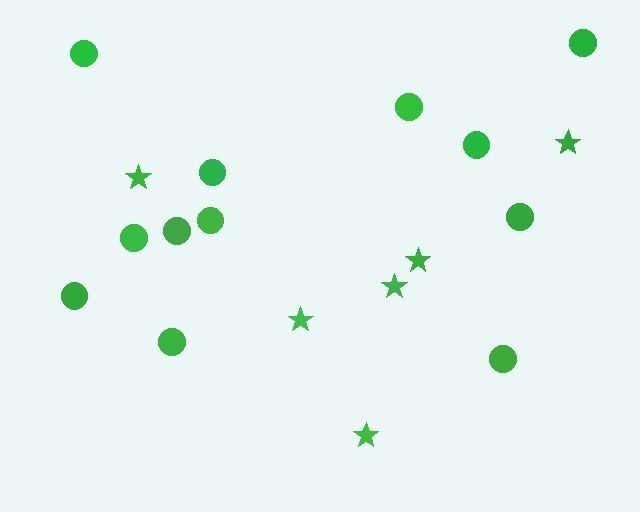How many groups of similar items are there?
There are 2 groups: one group of stars (6) and one group of circles (12).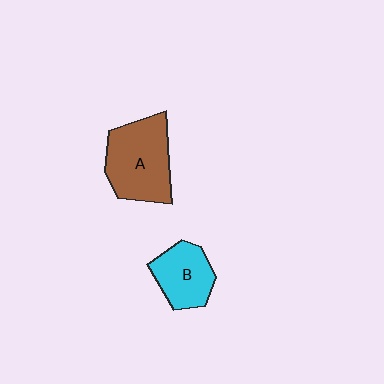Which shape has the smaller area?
Shape B (cyan).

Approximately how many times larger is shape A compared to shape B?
Approximately 1.5 times.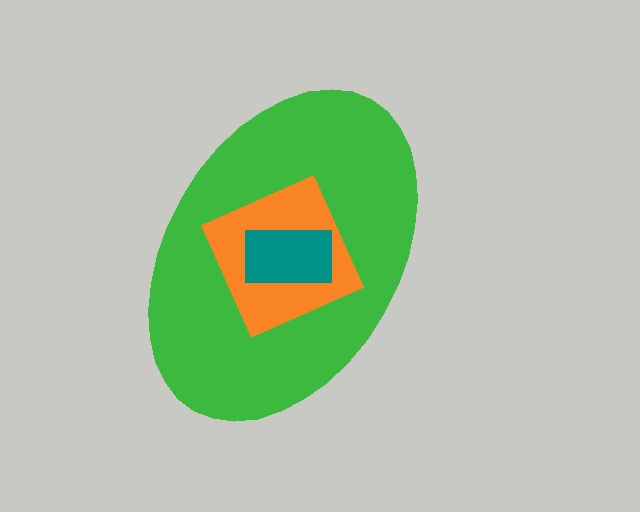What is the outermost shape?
The green ellipse.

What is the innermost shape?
The teal rectangle.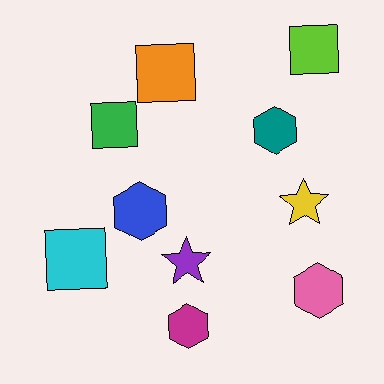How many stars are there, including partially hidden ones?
There are 2 stars.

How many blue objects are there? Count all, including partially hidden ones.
There is 1 blue object.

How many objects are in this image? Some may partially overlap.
There are 10 objects.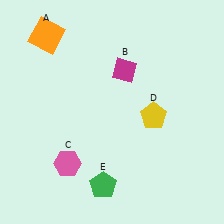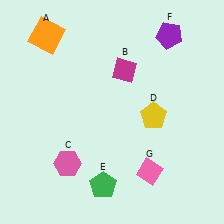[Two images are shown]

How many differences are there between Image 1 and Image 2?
There are 2 differences between the two images.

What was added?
A purple pentagon (F), a pink diamond (G) were added in Image 2.